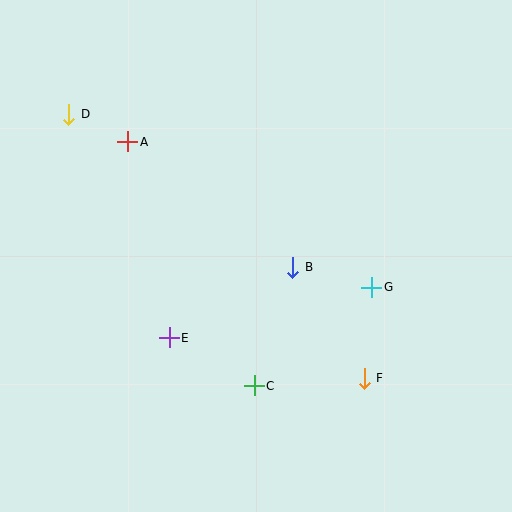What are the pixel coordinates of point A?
Point A is at (128, 142).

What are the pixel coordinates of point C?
Point C is at (254, 386).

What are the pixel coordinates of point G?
Point G is at (372, 287).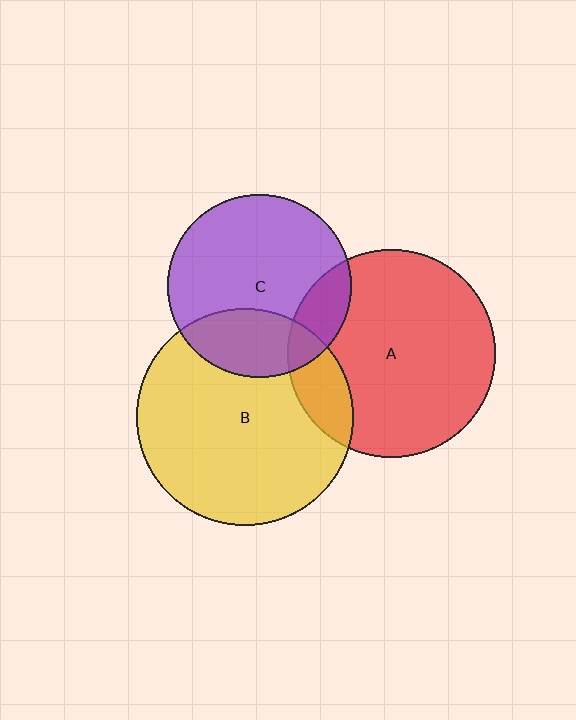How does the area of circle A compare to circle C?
Approximately 1.3 times.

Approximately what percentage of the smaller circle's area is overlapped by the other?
Approximately 15%.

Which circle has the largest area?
Circle B (yellow).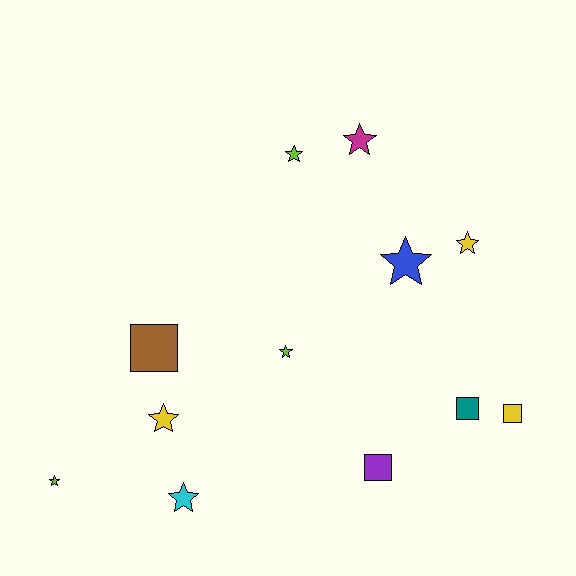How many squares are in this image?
There are 4 squares.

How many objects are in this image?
There are 12 objects.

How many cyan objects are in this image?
There is 1 cyan object.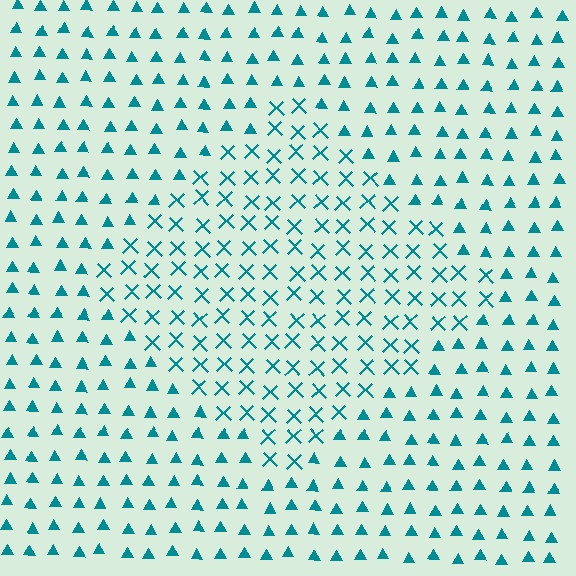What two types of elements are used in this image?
The image uses X marks inside the diamond region and triangles outside it.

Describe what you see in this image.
The image is filled with small teal elements arranged in a uniform grid. A diamond-shaped region contains X marks, while the surrounding area contains triangles. The boundary is defined purely by the change in element shape.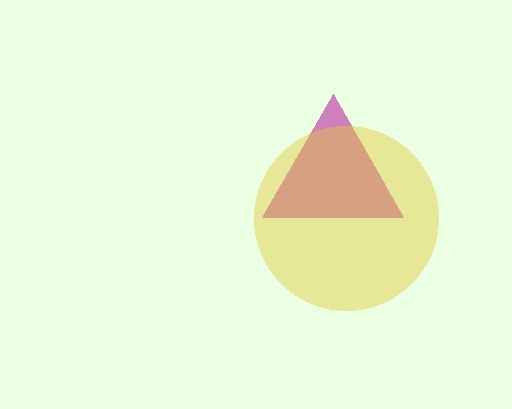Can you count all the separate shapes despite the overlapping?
Yes, there are 2 separate shapes.